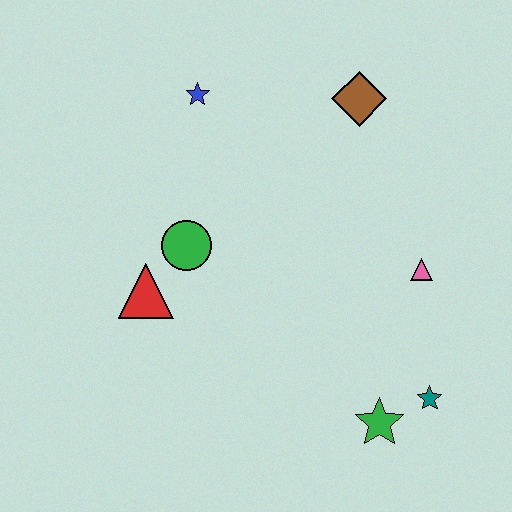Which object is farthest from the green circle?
The teal star is farthest from the green circle.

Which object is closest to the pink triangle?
The teal star is closest to the pink triangle.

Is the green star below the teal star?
Yes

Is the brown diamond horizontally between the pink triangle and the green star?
No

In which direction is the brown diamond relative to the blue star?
The brown diamond is to the right of the blue star.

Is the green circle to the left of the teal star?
Yes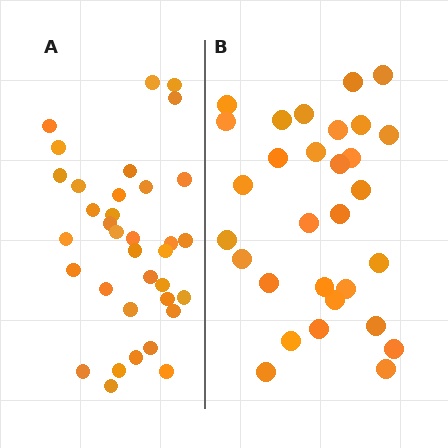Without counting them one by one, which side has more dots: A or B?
Region A (the left region) has more dots.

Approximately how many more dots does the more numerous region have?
Region A has about 5 more dots than region B.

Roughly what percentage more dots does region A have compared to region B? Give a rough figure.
About 15% more.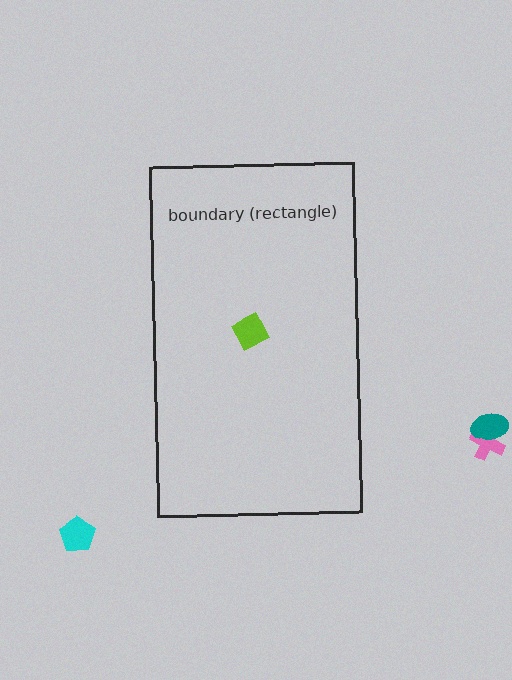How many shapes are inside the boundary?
1 inside, 3 outside.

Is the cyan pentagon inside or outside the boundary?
Outside.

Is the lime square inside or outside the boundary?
Inside.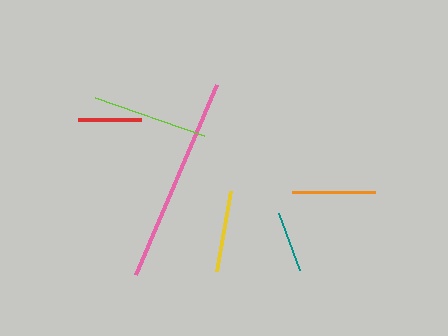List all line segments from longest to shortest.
From longest to shortest: pink, lime, orange, yellow, red, teal.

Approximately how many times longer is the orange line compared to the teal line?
The orange line is approximately 1.4 times the length of the teal line.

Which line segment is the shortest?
The teal line is the shortest at approximately 61 pixels.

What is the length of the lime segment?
The lime segment is approximately 115 pixels long.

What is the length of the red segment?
The red segment is approximately 63 pixels long.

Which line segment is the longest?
The pink line is the longest at approximately 207 pixels.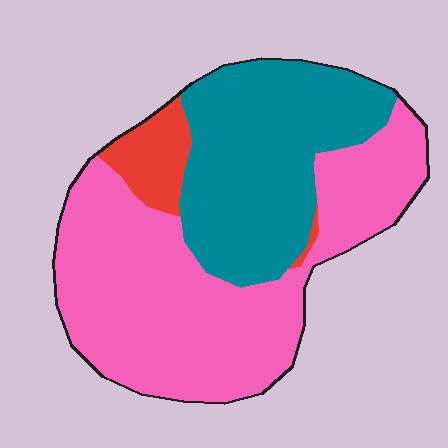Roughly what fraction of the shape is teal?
Teal covers about 35% of the shape.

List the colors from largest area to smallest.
From largest to smallest: pink, teal, red.